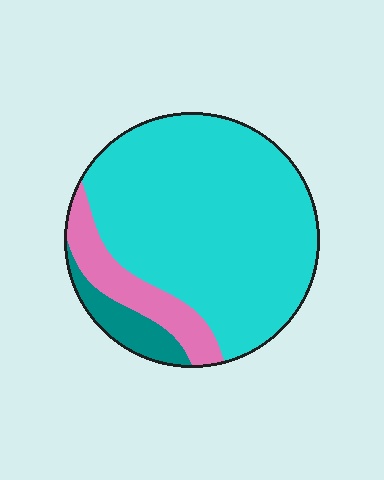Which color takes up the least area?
Teal, at roughly 10%.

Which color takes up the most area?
Cyan, at roughly 75%.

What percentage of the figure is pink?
Pink takes up about one eighth (1/8) of the figure.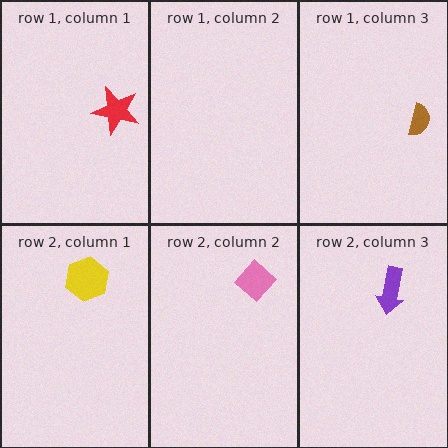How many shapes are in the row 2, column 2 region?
1.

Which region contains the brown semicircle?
The row 1, column 3 region.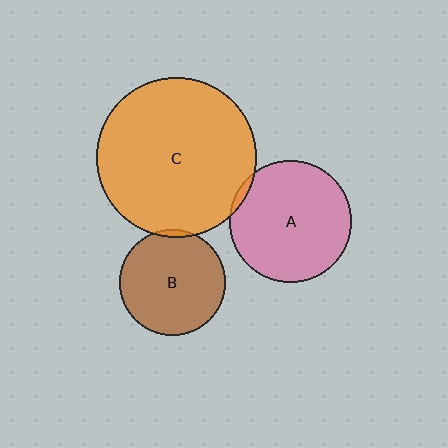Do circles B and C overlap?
Yes.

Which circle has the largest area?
Circle C (orange).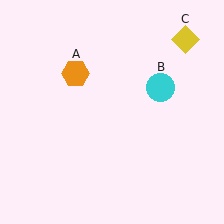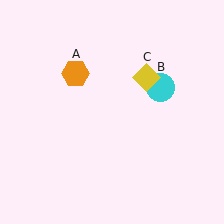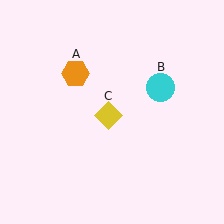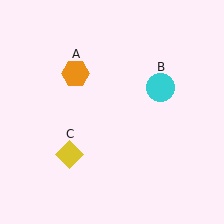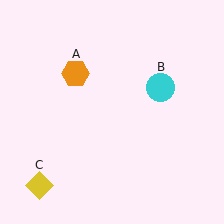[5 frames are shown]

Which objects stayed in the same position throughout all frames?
Orange hexagon (object A) and cyan circle (object B) remained stationary.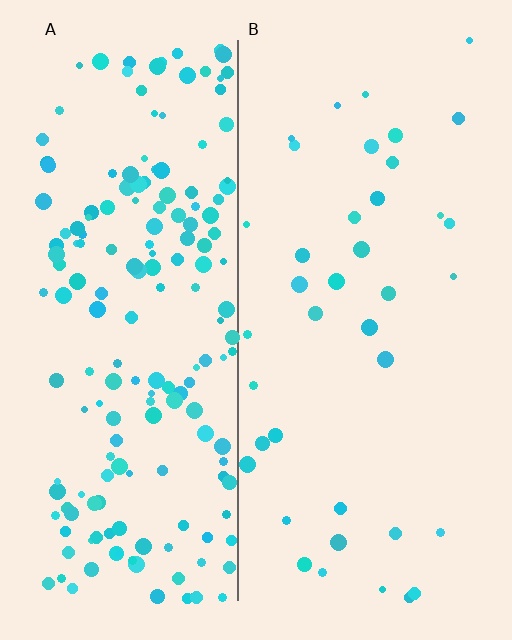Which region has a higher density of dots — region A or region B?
A (the left).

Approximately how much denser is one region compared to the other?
Approximately 4.6× — region A over region B.